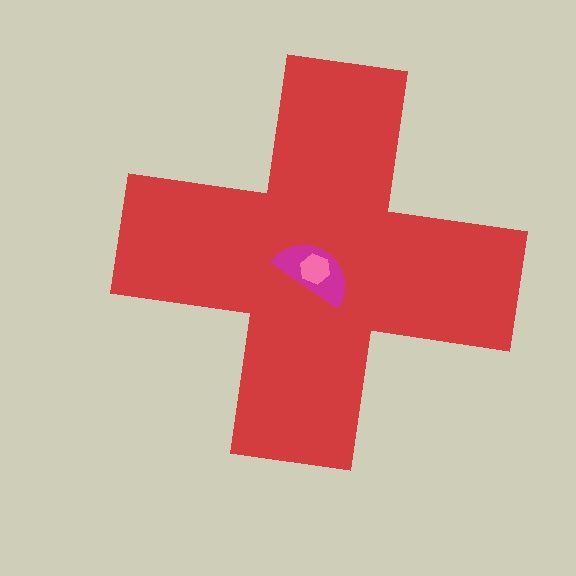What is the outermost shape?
The red cross.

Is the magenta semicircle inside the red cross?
Yes.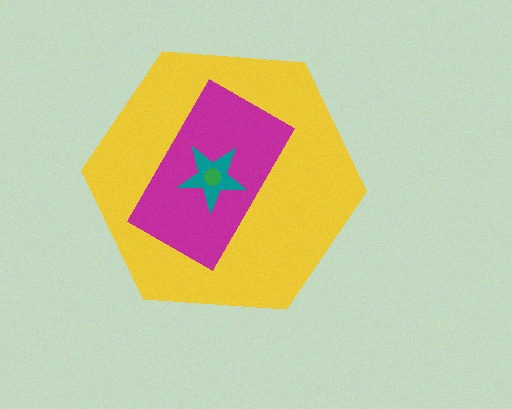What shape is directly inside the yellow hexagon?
The magenta rectangle.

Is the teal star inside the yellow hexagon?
Yes.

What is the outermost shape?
The yellow hexagon.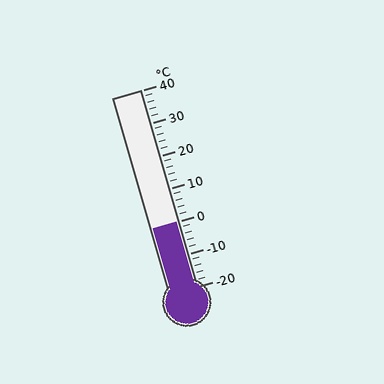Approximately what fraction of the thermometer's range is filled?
The thermometer is filled to approximately 35% of its range.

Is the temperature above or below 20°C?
The temperature is below 20°C.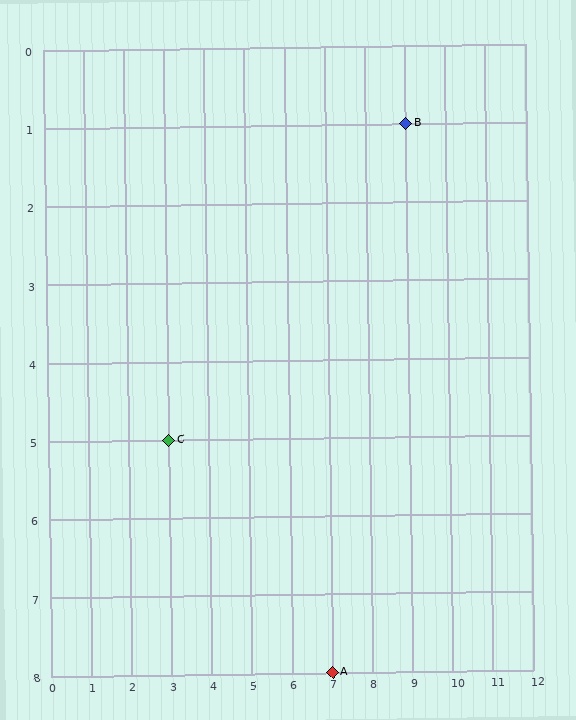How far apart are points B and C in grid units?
Points B and C are 6 columns and 4 rows apart (about 7.2 grid units diagonally).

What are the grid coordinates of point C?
Point C is at grid coordinates (3, 5).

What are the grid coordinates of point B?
Point B is at grid coordinates (9, 1).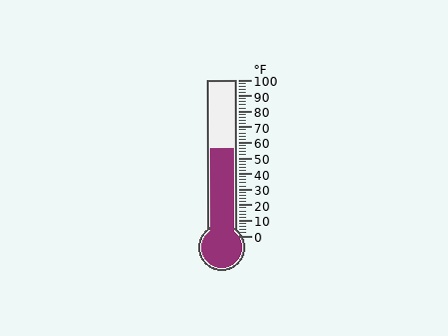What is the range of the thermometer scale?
The thermometer scale ranges from 0°F to 100°F.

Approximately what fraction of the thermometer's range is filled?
The thermometer is filled to approximately 55% of its range.